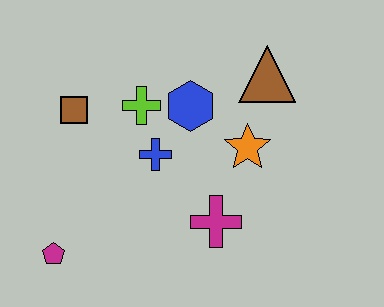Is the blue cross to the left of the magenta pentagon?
No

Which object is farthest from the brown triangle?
The magenta pentagon is farthest from the brown triangle.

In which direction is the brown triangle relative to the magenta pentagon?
The brown triangle is to the right of the magenta pentagon.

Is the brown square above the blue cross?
Yes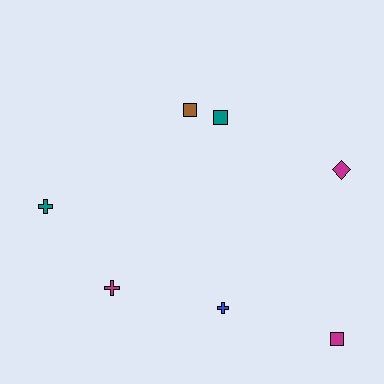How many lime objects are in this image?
There are no lime objects.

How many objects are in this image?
There are 7 objects.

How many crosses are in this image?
There are 3 crosses.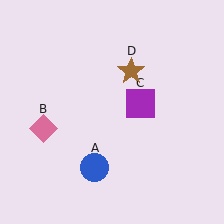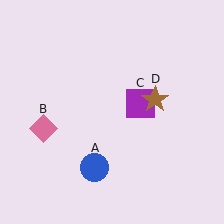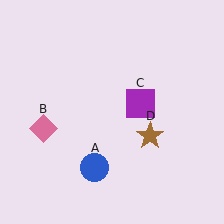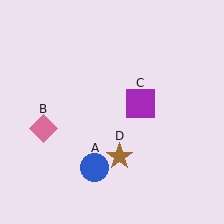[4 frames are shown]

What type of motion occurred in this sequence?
The brown star (object D) rotated clockwise around the center of the scene.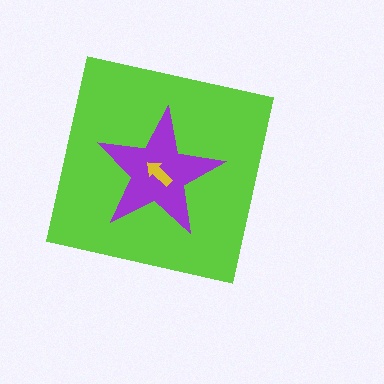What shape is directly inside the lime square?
The purple star.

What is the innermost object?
The yellow arrow.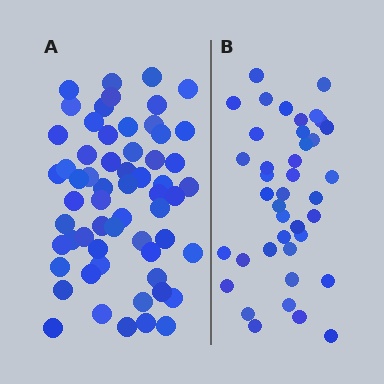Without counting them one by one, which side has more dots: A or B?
Region A (the left region) has more dots.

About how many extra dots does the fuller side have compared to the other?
Region A has approximately 20 more dots than region B.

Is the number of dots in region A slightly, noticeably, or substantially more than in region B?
Region A has substantially more. The ratio is roughly 1.5 to 1.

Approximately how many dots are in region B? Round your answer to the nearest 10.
About 40 dots.